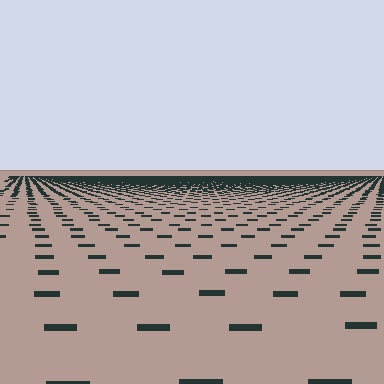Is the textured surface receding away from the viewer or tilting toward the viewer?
The surface is receding away from the viewer. Texture elements get smaller and denser toward the top.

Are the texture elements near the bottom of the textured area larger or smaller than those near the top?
Larger. Near the bottom, elements are closer to the viewer and appear at a bigger on-screen size.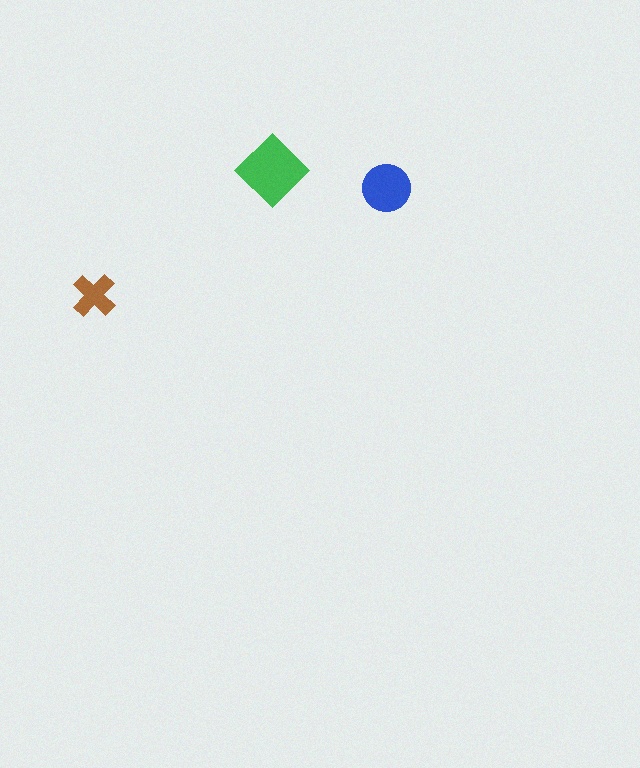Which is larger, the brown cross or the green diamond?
The green diamond.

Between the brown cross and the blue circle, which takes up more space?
The blue circle.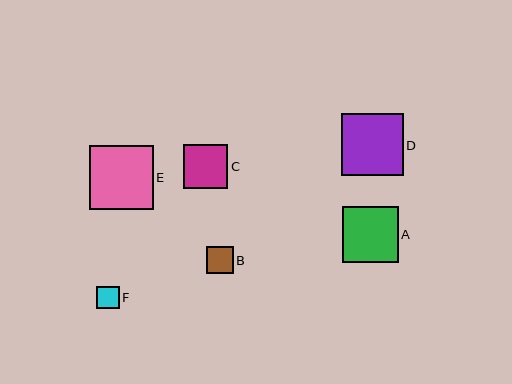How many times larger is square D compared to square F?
Square D is approximately 2.8 times the size of square F.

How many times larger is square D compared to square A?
Square D is approximately 1.1 times the size of square A.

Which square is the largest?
Square E is the largest with a size of approximately 64 pixels.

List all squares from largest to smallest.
From largest to smallest: E, D, A, C, B, F.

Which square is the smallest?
Square F is the smallest with a size of approximately 22 pixels.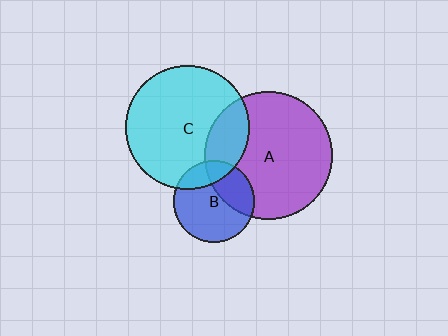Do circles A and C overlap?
Yes.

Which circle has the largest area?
Circle A (purple).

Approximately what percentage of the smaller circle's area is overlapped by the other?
Approximately 20%.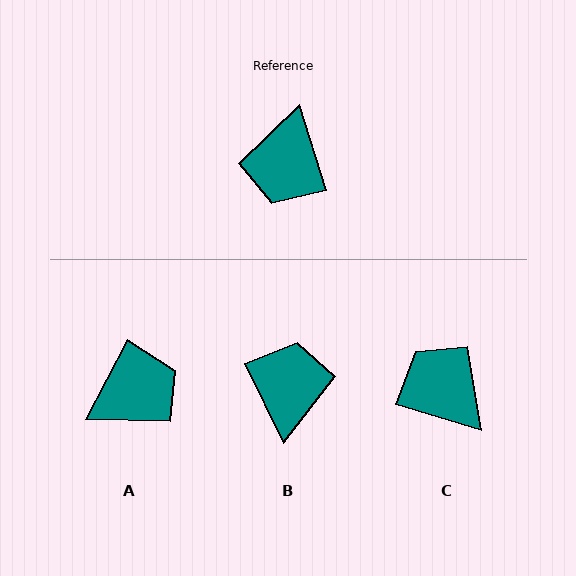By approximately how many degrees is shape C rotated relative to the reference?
Approximately 124 degrees clockwise.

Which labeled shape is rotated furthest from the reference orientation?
B, about 171 degrees away.